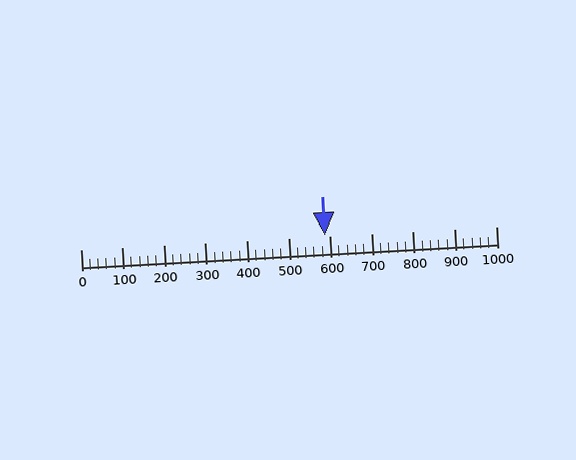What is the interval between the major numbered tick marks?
The major tick marks are spaced 100 units apart.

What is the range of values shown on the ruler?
The ruler shows values from 0 to 1000.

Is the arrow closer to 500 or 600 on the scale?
The arrow is closer to 600.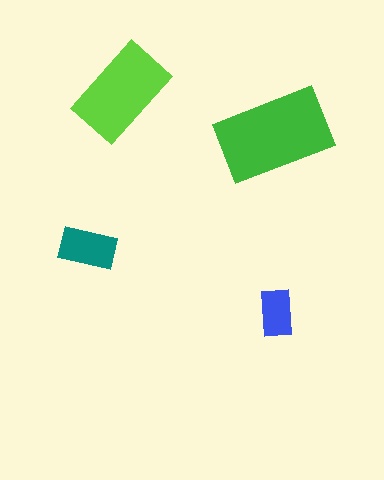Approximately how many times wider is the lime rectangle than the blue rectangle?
About 2 times wider.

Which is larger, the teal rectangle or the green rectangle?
The green one.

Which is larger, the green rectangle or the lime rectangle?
The green one.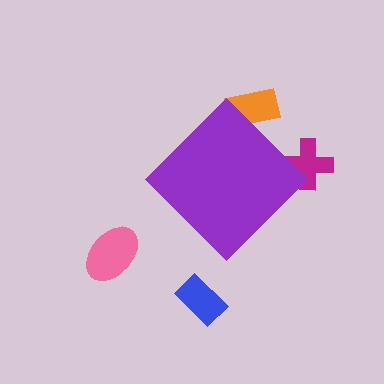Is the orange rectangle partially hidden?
Yes, the orange rectangle is partially hidden behind the purple diamond.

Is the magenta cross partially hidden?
Yes, the magenta cross is partially hidden behind the purple diamond.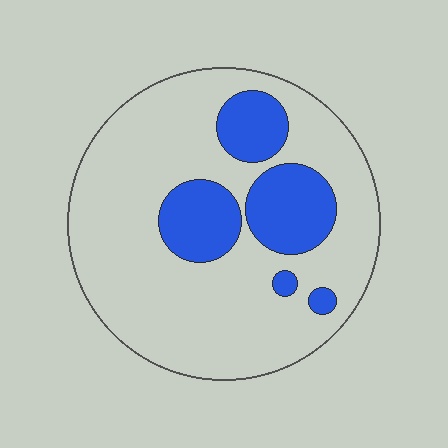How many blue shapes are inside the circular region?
5.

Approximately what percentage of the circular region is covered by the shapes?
Approximately 25%.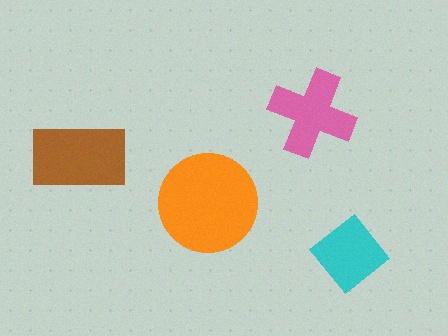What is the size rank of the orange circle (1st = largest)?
1st.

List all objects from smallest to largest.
The cyan diamond, the pink cross, the brown rectangle, the orange circle.